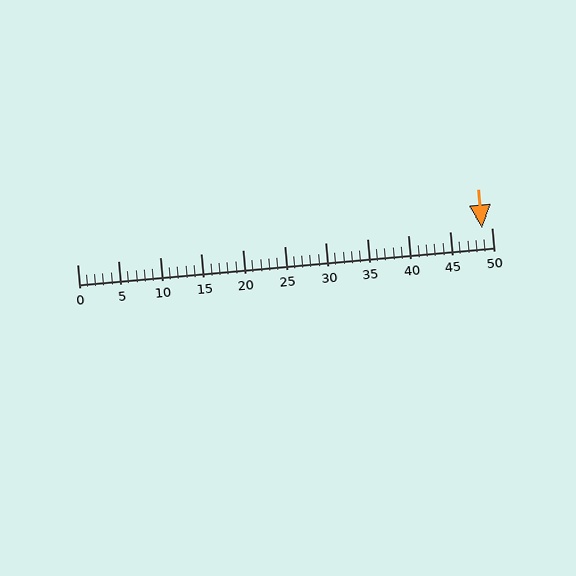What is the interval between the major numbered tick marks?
The major tick marks are spaced 5 units apart.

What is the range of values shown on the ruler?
The ruler shows values from 0 to 50.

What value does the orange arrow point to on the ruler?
The orange arrow points to approximately 49.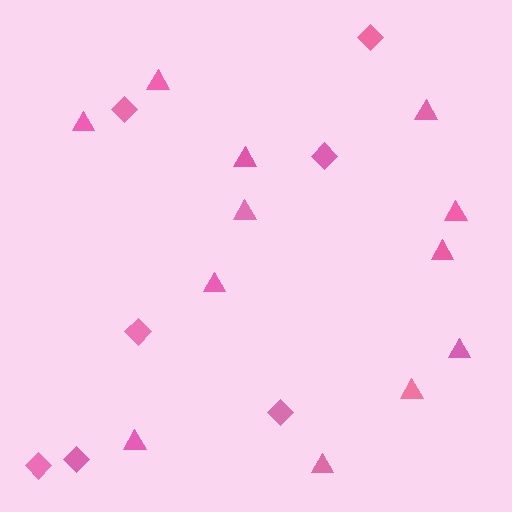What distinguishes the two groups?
There are 2 groups: one group of diamonds (7) and one group of triangles (12).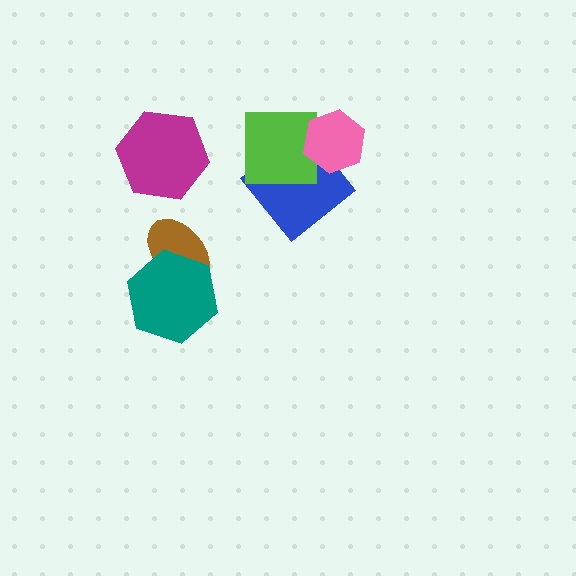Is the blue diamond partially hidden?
Yes, it is partially covered by another shape.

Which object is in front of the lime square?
The pink hexagon is in front of the lime square.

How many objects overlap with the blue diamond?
2 objects overlap with the blue diamond.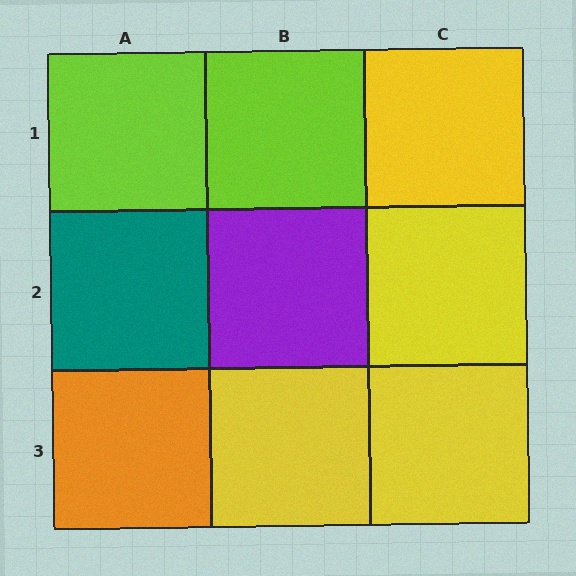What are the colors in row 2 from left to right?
Teal, purple, yellow.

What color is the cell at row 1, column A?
Lime.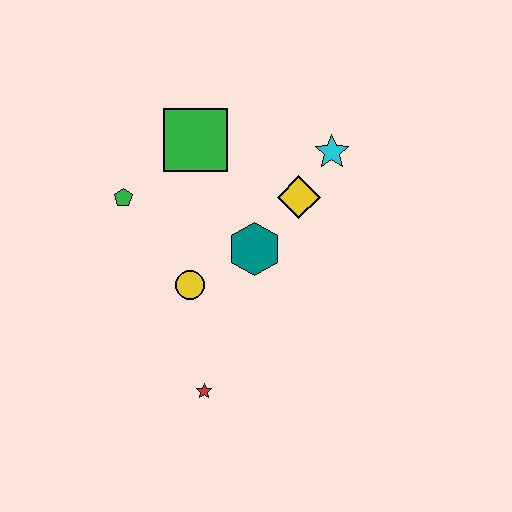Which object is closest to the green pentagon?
The green square is closest to the green pentagon.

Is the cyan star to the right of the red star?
Yes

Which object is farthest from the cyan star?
The red star is farthest from the cyan star.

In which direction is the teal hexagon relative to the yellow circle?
The teal hexagon is to the right of the yellow circle.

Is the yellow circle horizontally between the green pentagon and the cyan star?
Yes